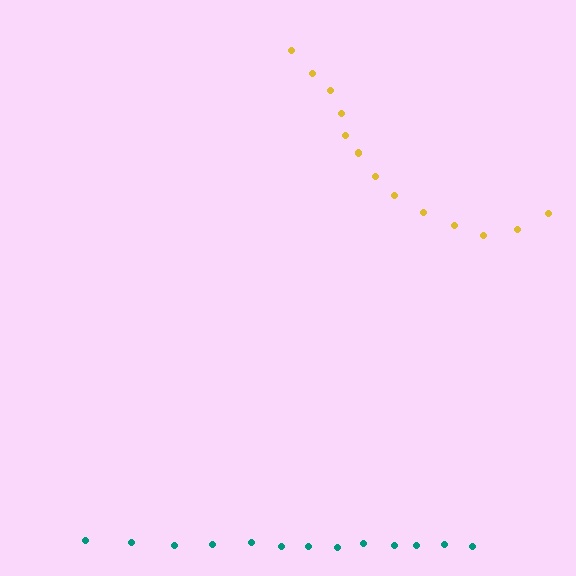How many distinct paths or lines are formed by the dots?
There are 2 distinct paths.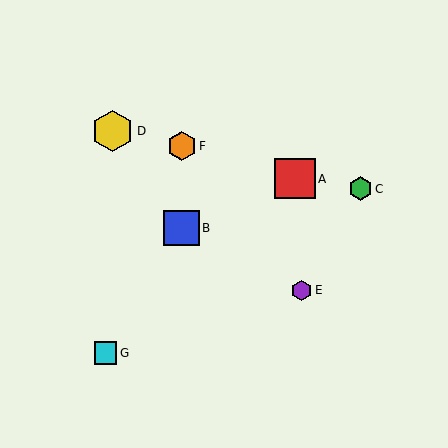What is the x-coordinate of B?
Object B is at x≈182.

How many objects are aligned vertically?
2 objects (B, F) are aligned vertically.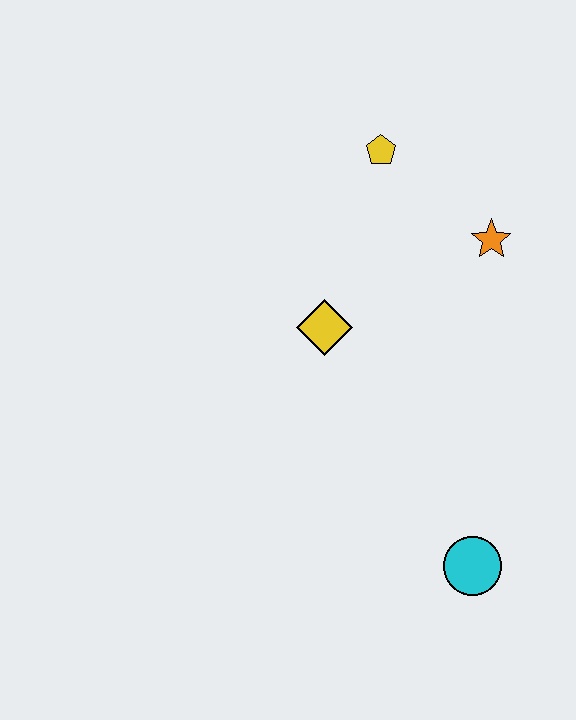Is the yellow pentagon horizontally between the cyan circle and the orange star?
No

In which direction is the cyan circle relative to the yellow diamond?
The cyan circle is below the yellow diamond.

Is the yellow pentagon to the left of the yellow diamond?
No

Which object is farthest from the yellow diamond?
The cyan circle is farthest from the yellow diamond.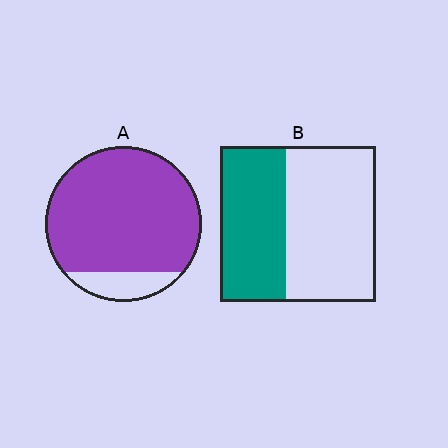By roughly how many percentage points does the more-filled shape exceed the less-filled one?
By roughly 45 percentage points (A over B).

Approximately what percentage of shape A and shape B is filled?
A is approximately 85% and B is approximately 40%.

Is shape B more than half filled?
No.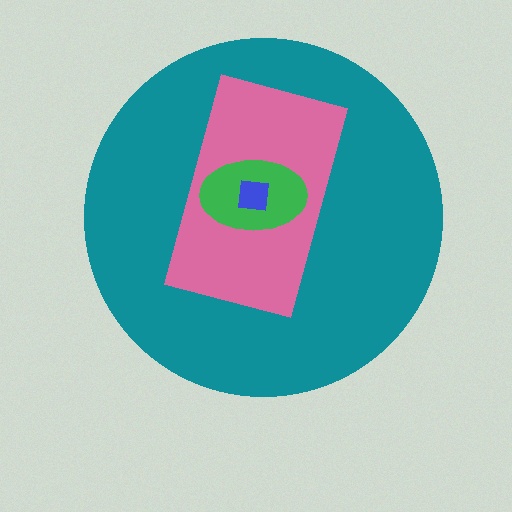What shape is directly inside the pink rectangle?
The green ellipse.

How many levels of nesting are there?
4.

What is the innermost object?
The blue square.